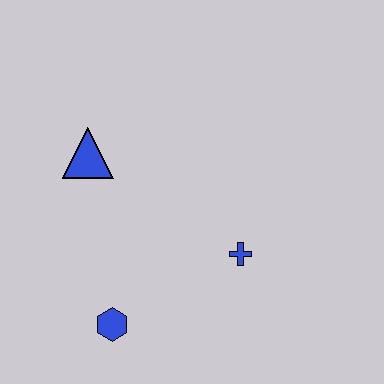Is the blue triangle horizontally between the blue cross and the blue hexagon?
No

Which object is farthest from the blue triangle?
The blue cross is farthest from the blue triangle.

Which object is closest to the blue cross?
The blue hexagon is closest to the blue cross.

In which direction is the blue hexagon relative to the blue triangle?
The blue hexagon is below the blue triangle.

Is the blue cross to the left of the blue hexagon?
No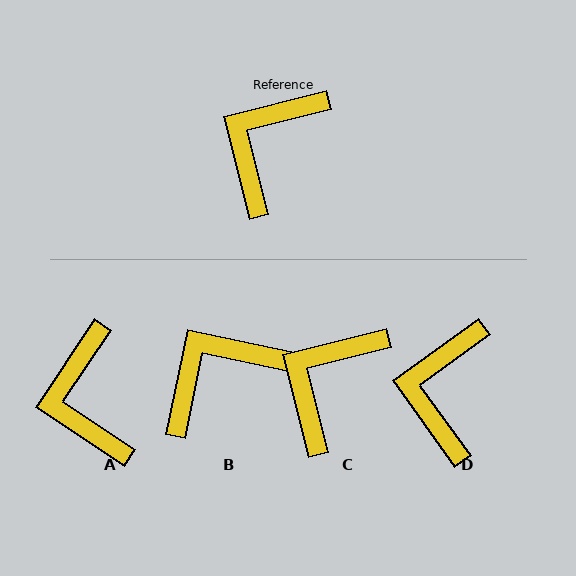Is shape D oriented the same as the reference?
No, it is off by about 22 degrees.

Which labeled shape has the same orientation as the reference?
C.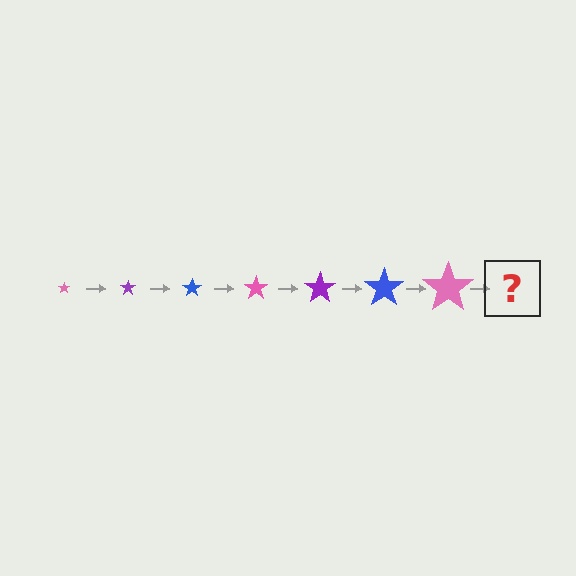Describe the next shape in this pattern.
It should be a purple star, larger than the previous one.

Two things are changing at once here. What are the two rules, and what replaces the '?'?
The two rules are that the star grows larger each step and the color cycles through pink, purple, and blue. The '?' should be a purple star, larger than the previous one.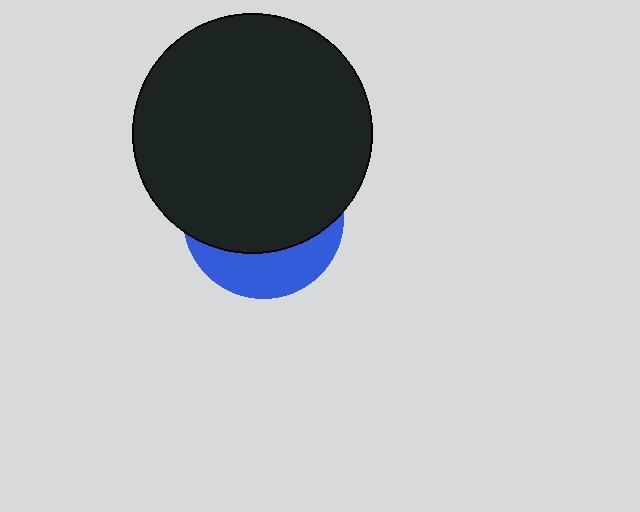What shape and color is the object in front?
The object in front is a black circle.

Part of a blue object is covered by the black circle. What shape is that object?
It is a circle.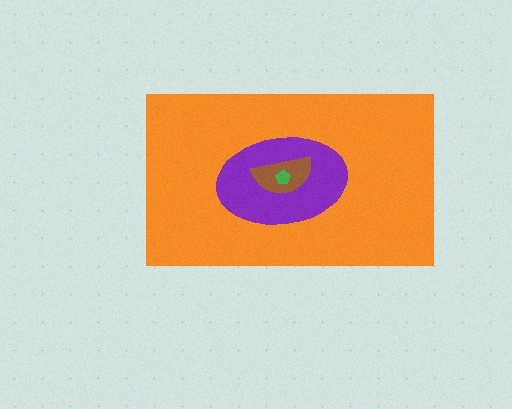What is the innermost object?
The green pentagon.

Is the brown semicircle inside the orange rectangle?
Yes.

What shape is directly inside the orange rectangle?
The purple ellipse.